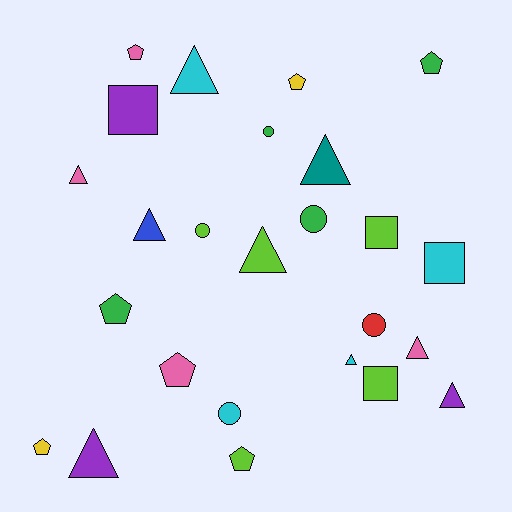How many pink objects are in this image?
There are 4 pink objects.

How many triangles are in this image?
There are 9 triangles.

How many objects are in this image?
There are 25 objects.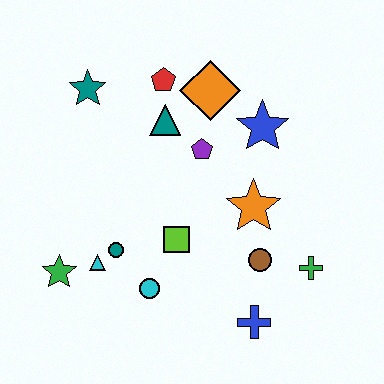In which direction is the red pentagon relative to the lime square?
The red pentagon is above the lime square.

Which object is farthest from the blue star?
The green star is farthest from the blue star.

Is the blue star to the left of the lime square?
No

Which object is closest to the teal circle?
The cyan triangle is closest to the teal circle.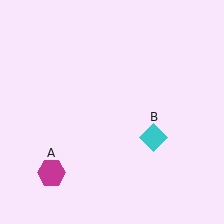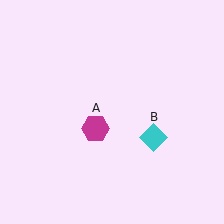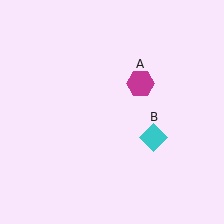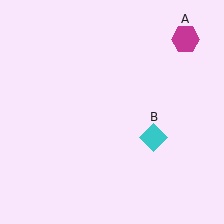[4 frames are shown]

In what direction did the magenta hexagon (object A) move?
The magenta hexagon (object A) moved up and to the right.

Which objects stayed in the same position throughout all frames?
Cyan diamond (object B) remained stationary.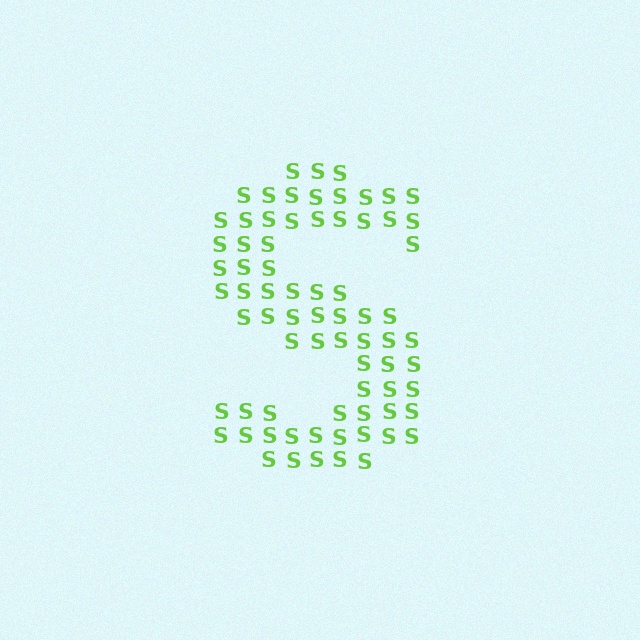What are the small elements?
The small elements are letter S's.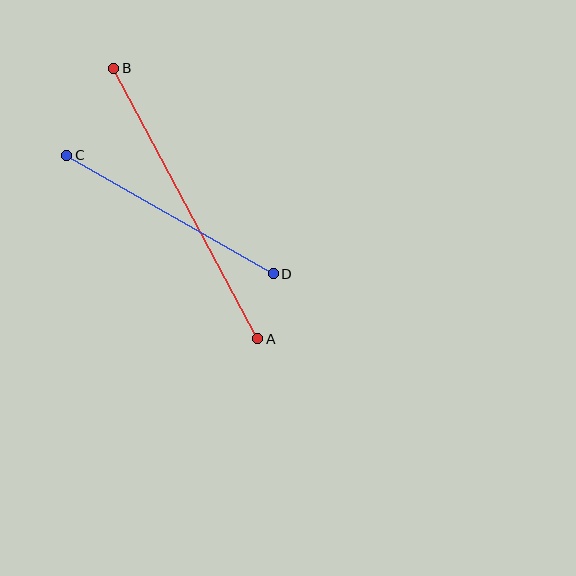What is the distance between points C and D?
The distance is approximately 238 pixels.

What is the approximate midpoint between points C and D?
The midpoint is at approximately (170, 215) pixels.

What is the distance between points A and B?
The distance is approximately 306 pixels.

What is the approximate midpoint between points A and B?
The midpoint is at approximately (186, 203) pixels.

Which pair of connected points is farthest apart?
Points A and B are farthest apart.